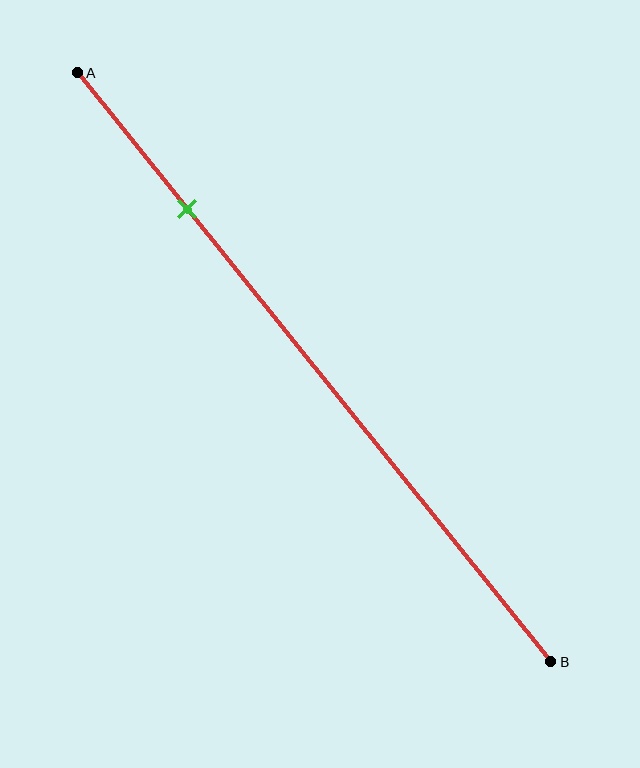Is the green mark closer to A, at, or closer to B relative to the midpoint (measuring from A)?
The green mark is closer to point A than the midpoint of segment AB.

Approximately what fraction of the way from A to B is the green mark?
The green mark is approximately 25% of the way from A to B.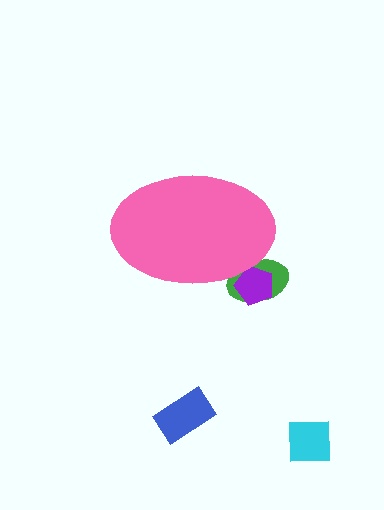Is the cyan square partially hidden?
No, the cyan square is fully visible.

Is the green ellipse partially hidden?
Yes, the green ellipse is partially hidden behind the pink ellipse.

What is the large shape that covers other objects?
A pink ellipse.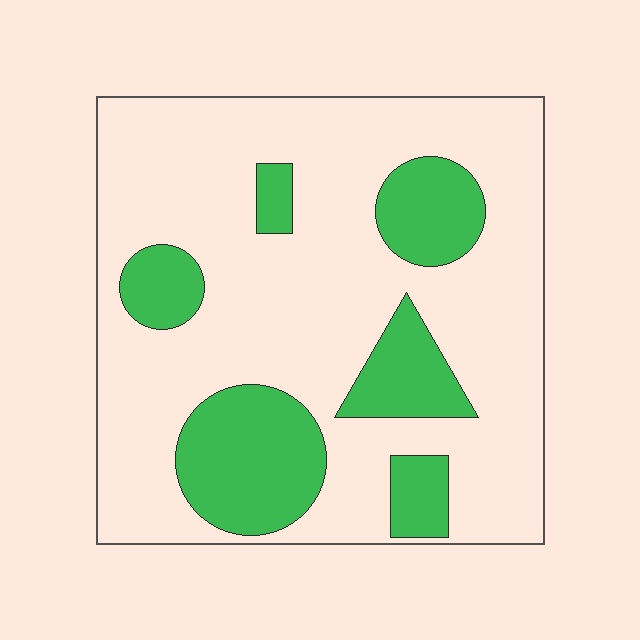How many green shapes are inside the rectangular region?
6.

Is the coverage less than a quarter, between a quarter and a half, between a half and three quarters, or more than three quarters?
Less than a quarter.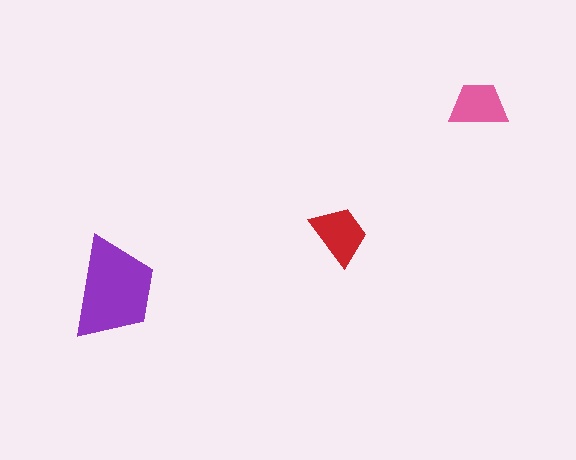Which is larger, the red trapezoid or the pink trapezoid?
The red one.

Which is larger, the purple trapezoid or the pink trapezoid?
The purple one.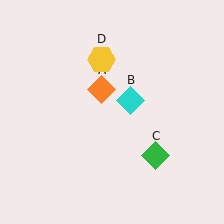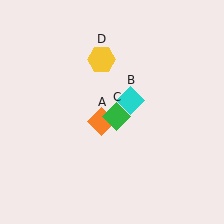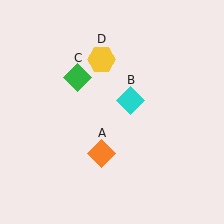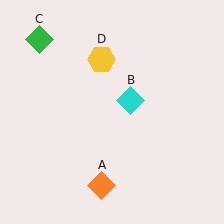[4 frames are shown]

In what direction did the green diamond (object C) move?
The green diamond (object C) moved up and to the left.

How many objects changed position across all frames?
2 objects changed position: orange diamond (object A), green diamond (object C).